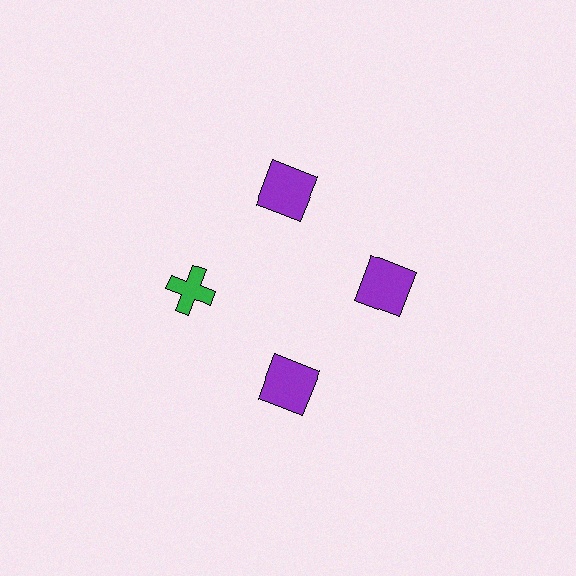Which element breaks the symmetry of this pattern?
The green cross at roughly the 9 o'clock position breaks the symmetry. All other shapes are purple squares.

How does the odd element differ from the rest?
It differs in both color (green instead of purple) and shape (cross instead of square).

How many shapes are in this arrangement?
There are 4 shapes arranged in a ring pattern.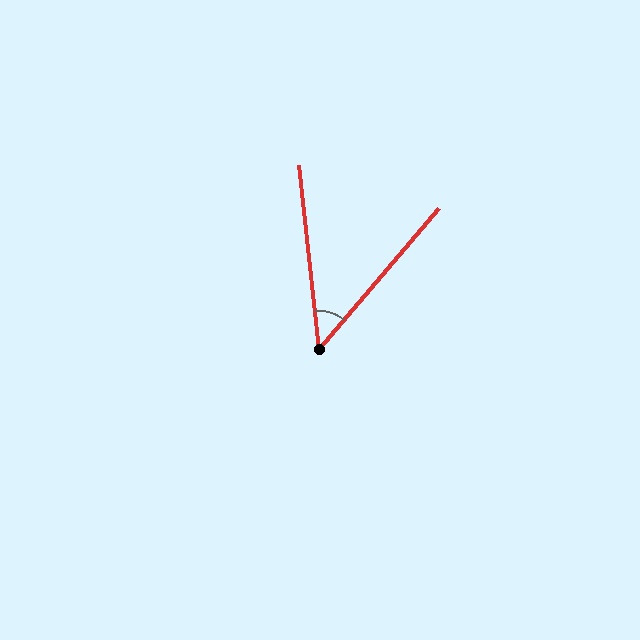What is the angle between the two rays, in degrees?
Approximately 46 degrees.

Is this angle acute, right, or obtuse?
It is acute.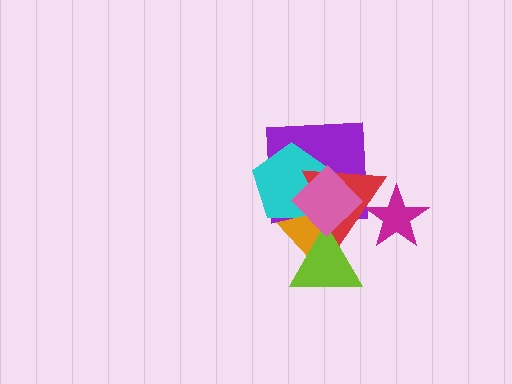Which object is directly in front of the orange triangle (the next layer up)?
The lime triangle is directly in front of the orange triangle.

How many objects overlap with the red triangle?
6 objects overlap with the red triangle.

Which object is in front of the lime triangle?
The pink diamond is in front of the lime triangle.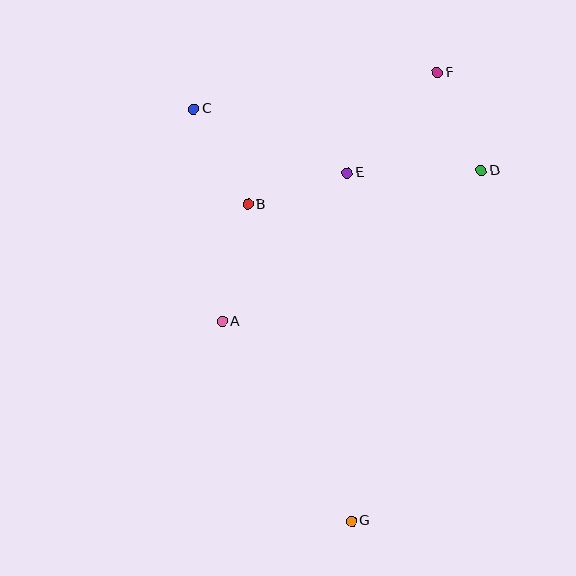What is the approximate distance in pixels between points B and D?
The distance between B and D is approximately 236 pixels.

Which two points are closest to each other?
Points B and E are closest to each other.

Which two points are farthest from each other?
Points F and G are farthest from each other.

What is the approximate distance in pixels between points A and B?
The distance between A and B is approximately 120 pixels.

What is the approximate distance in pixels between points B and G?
The distance between B and G is approximately 333 pixels.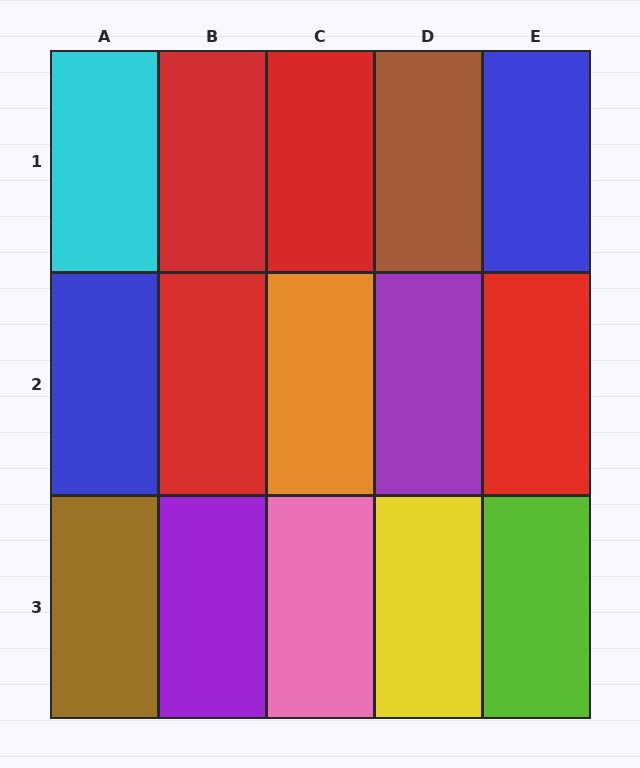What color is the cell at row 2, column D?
Purple.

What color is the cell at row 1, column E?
Blue.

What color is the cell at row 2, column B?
Red.